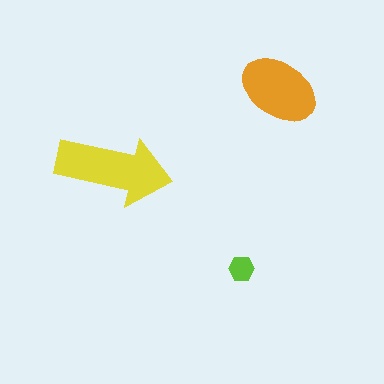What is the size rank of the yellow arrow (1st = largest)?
1st.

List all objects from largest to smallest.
The yellow arrow, the orange ellipse, the lime hexagon.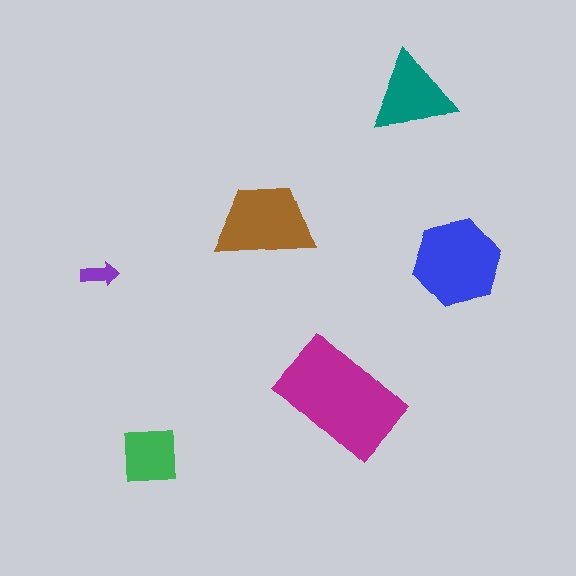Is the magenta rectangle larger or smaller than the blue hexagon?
Larger.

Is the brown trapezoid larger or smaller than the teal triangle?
Larger.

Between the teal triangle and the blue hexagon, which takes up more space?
The blue hexagon.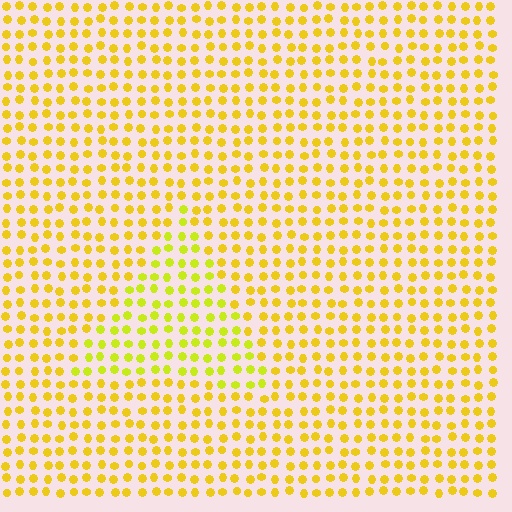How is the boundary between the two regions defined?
The boundary is defined purely by a slight shift in hue (about 20 degrees). Spacing, size, and orientation are identical on both sides.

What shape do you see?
I see a triangle.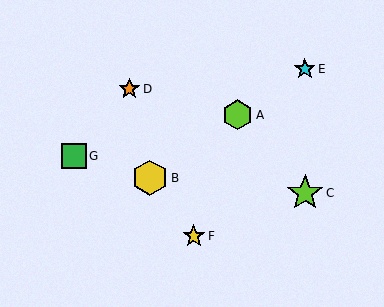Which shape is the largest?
The lime star (labeled C) is the largest.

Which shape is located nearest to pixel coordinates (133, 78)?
The orange star (labeled D) at (129, 89) is nearest to that location.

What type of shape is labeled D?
Shape D is an orange star.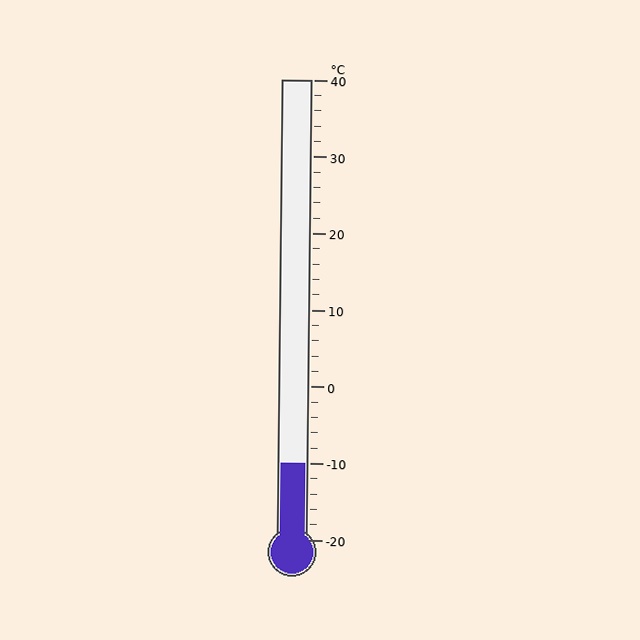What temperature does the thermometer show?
The thermometer shows approximately -10°C.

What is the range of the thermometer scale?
The thermometer scale ranges from -20°C to 40°C.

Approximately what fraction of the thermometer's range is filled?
The thermometer is filled to approximately 15% of its range.